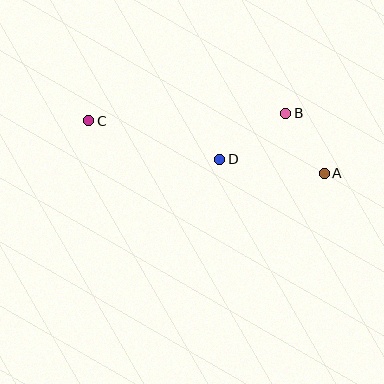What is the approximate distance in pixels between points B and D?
The distance between B and D is approximately 80 pixels.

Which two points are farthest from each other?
Points A and C are farthest from each other.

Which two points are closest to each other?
Points A and B are closest to each other.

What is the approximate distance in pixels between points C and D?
The distance between C and D is approximately 137 pixels.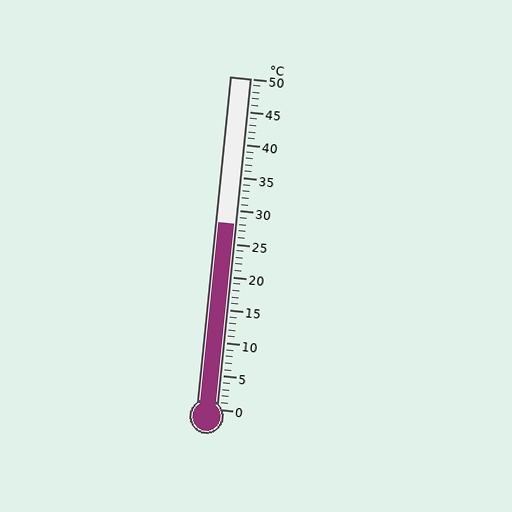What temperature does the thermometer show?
The thermometer shows approximately 28°C.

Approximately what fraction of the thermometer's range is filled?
The thermometer is filled to approximately 55% of its range.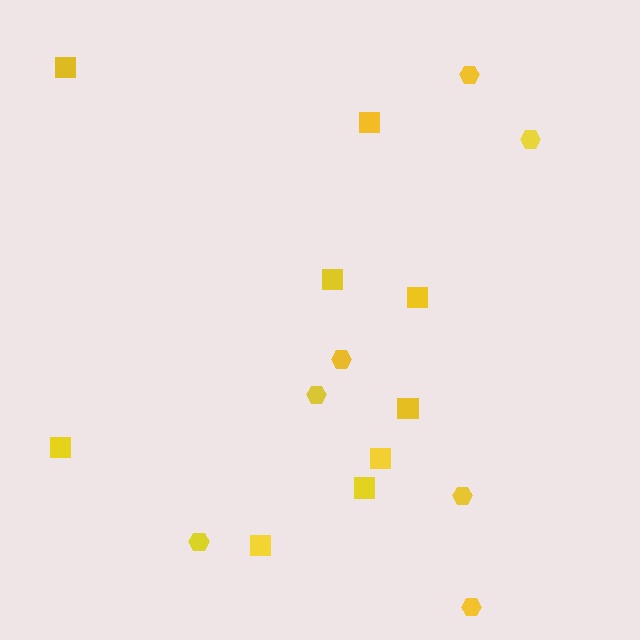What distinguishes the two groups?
There are 2 groups: one group of squares (9) and one group of hexagons (7).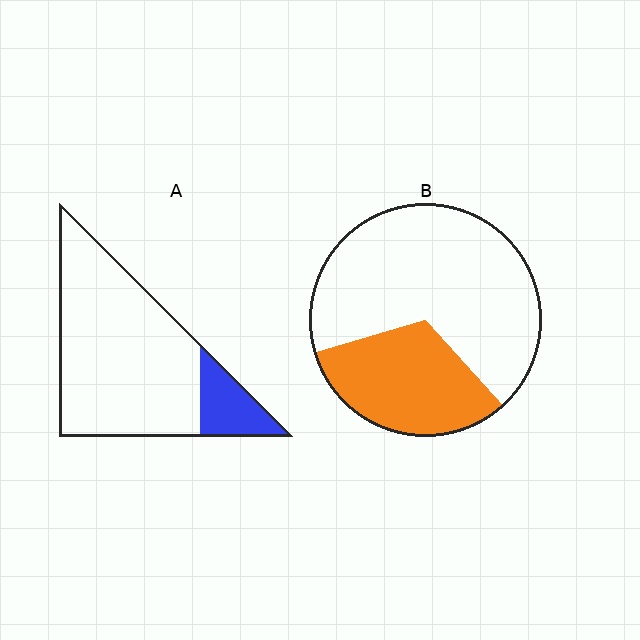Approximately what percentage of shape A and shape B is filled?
A is approximately 15% and B is approximately 30%.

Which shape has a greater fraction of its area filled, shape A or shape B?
Shape B.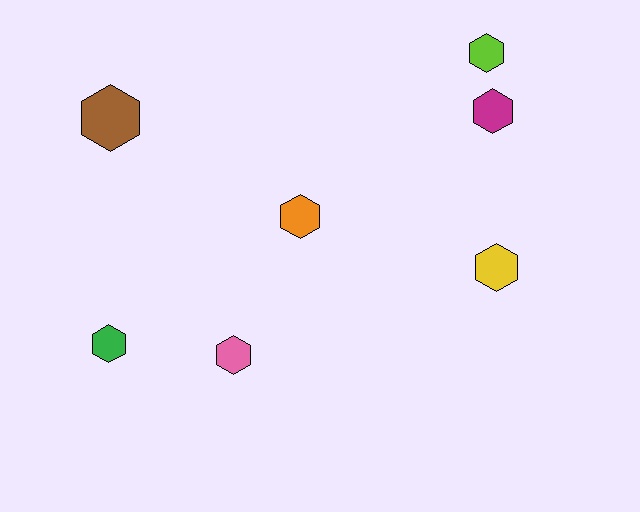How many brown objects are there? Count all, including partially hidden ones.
There is 1 brown object.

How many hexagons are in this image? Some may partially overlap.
There are 7 hexagons.